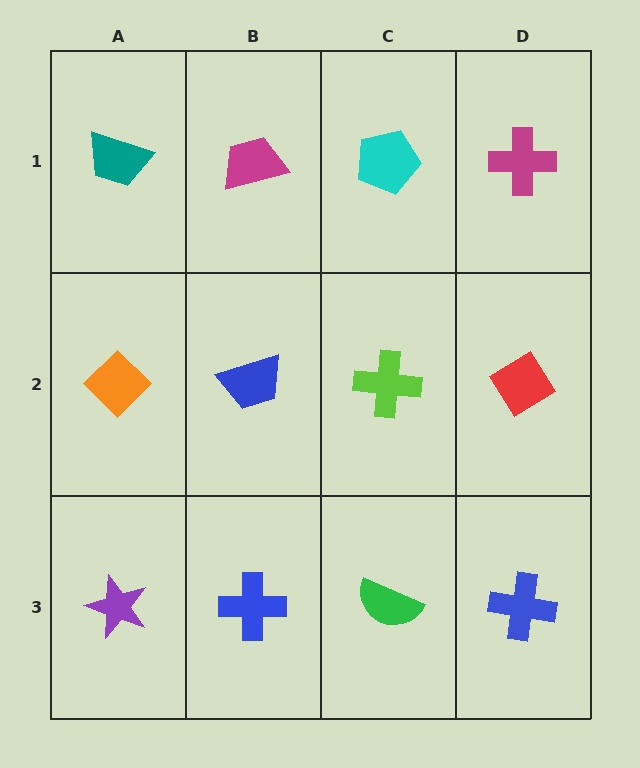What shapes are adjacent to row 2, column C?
A cyan pentagon (row 1, column C), a green semicircle (row 3, column C), a blue trapezoid (row 2, column B), a red diamond (row 2, column D).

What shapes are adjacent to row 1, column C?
A lime cross (row 2, column C), a magenta trapezoid (row 1, column B), a magenta cross (row 1, column D).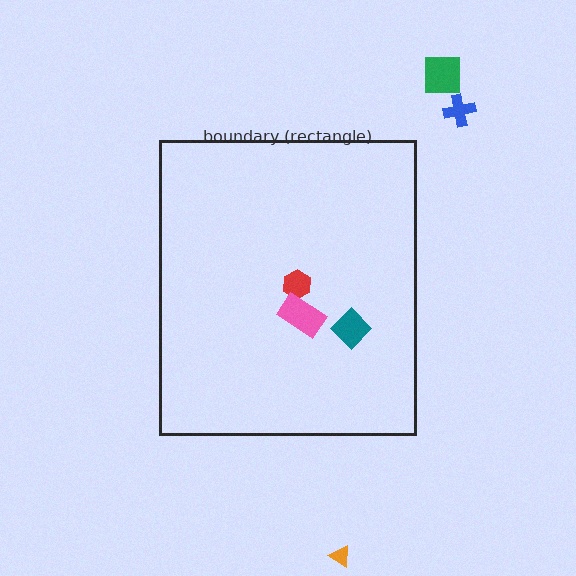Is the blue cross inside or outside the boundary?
Outside.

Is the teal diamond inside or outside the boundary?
Inside.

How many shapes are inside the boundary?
3 inside, 3 outside.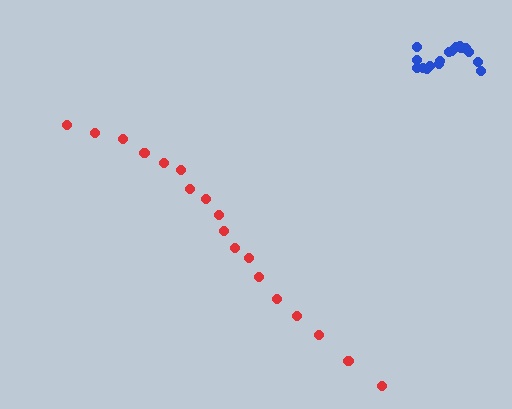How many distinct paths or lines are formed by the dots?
There are 2 distinct paths.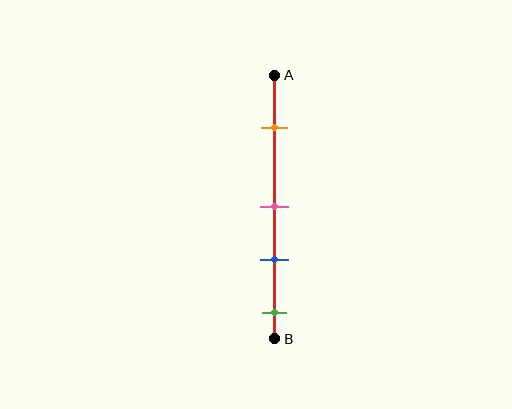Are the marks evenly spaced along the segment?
No, the marks are not evenly spaced.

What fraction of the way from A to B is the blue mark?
The blue mark is approximately 70% (0.7) of the way from A to B.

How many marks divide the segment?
There are 4 marks dividing the segment.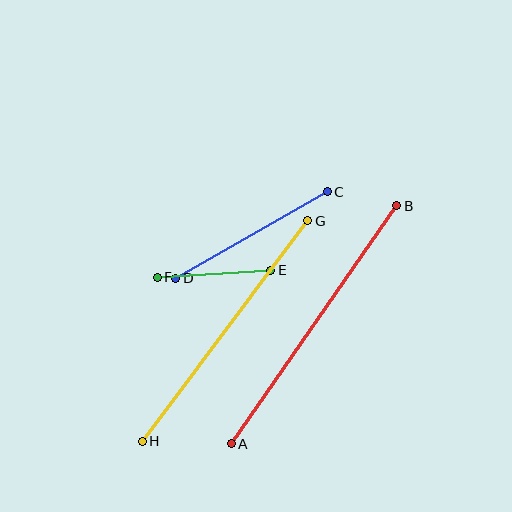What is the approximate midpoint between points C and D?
The midpoint is at approximately (252, 235) pixels.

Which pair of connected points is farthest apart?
Points A and B are farthest apart.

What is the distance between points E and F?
The distance is approximately 114 pixels.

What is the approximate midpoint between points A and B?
The midpoint is at approximately (314, 325) pixels.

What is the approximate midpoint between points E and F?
The midpoint is at approximately (214, 274) pixels.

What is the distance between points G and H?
The distance is approximately 276 pixels.